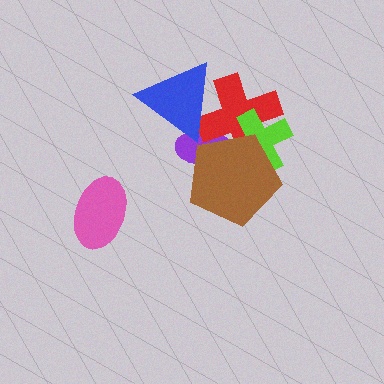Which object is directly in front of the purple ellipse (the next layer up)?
The red cross is directly in front of the purple ellipse.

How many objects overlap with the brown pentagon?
3 objects overlap with the brown pentagon.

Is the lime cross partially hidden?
Yes, it is partially covered by another shape.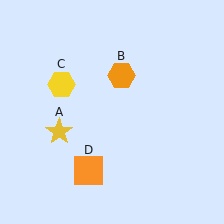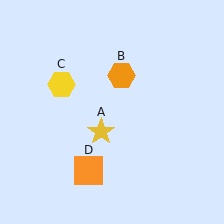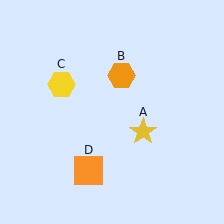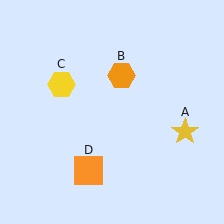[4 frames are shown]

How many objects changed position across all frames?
1 object changed position: yellow star (object A).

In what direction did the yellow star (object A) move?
The yellow star (object A) moved right.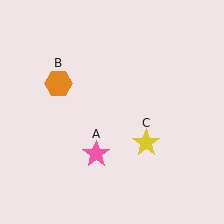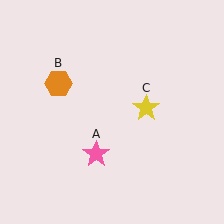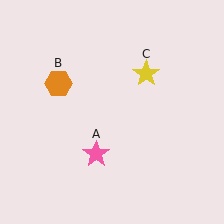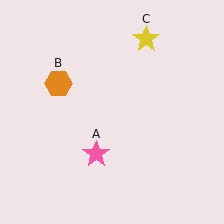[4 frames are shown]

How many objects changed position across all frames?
1 object changed position: yellow star (object C).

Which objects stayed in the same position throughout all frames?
Pink star (object A) and orange hexagon (object B) remained stationary.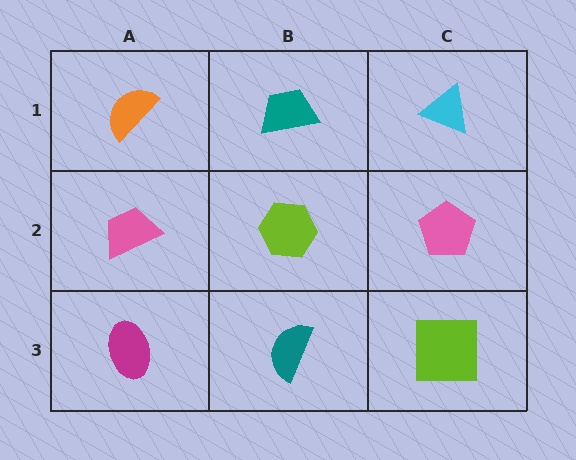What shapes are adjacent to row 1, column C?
A pink pentagon (row 2, column C), a teal trapezoid (row 1, column B).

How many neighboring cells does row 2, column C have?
3.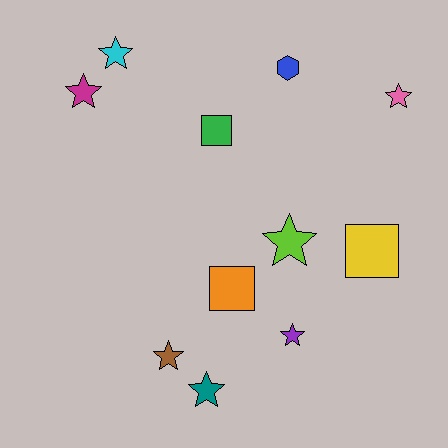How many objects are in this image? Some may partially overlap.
There are 11 objects.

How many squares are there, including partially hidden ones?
There are 3 squares.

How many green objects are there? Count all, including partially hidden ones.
There is 1 green object.